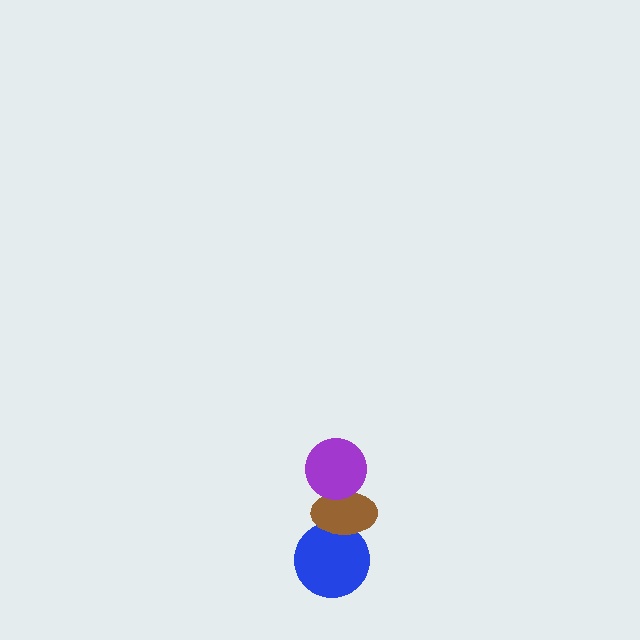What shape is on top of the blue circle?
The brown ellipse is on top of the blue circle.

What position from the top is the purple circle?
The purple circle is 1st from the top.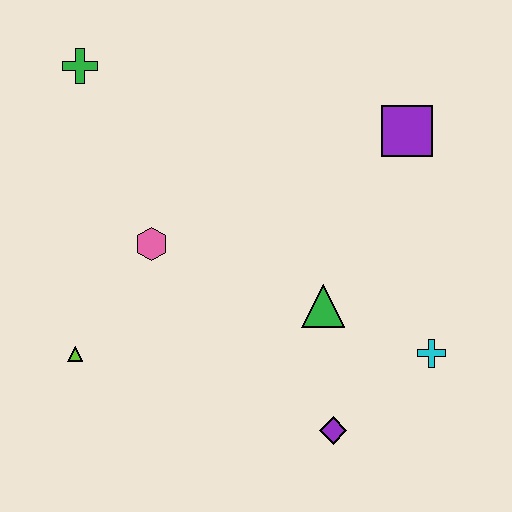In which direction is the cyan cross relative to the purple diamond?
The cyan cross is to the right of the purple diamond.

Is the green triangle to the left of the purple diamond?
Yes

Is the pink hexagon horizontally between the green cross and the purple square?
Yes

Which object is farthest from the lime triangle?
The purple square is farthest from the lime triangle.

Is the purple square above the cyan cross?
Yes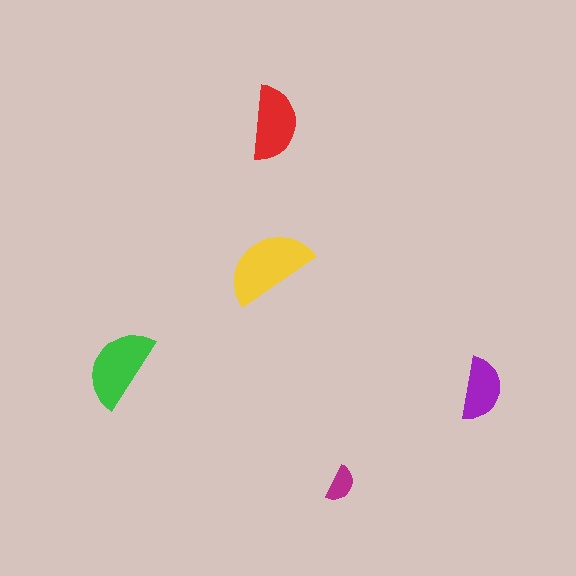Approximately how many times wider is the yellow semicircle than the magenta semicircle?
About 2.5 times wider.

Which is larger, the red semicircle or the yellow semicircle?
The yellow one.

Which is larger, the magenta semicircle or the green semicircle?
The green one.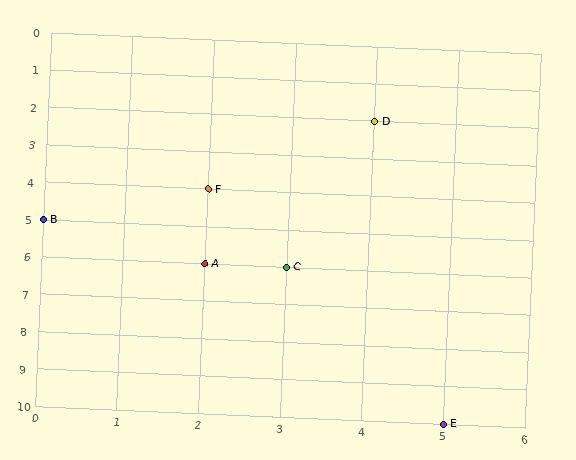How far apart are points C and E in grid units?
Points C and E are 2 columns and 4 rows apart (about 4.5 grid units diagonally).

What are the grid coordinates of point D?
Point D is at grid coordinates (4, 2).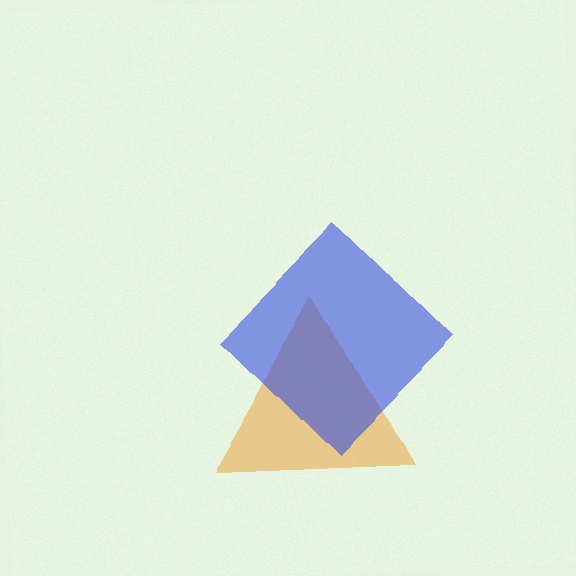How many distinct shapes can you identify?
There are 2 distinct shapes: an orange triangle, a blue diamond.